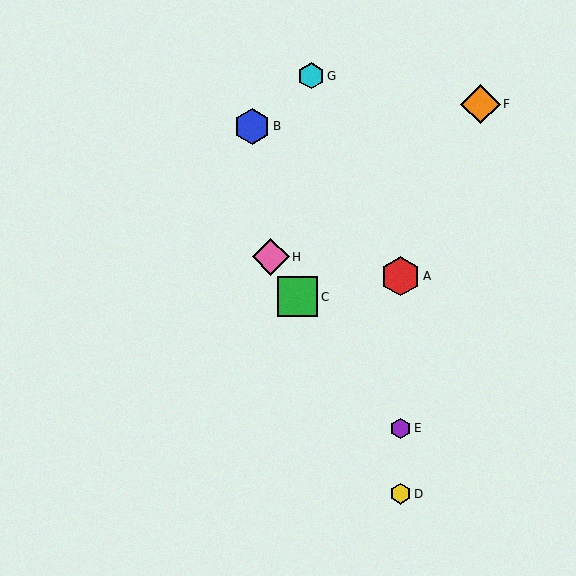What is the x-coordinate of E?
Object E is at x≈401.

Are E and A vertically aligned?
Yes, both are at x≈401.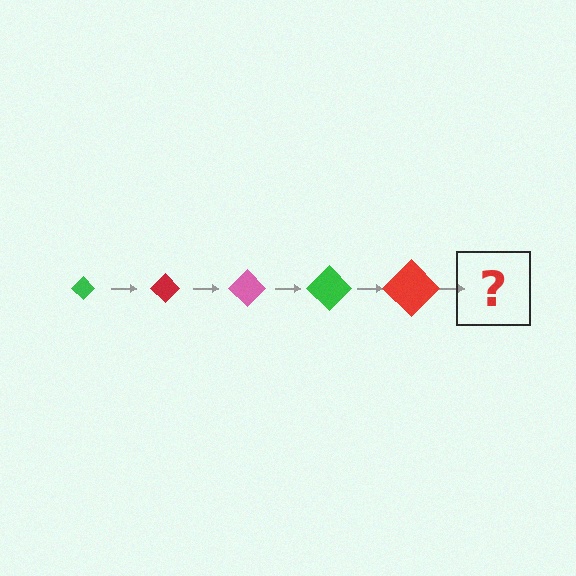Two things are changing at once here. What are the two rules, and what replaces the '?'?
The two rules are that the diamond grows larger each step and the color cycles through green, red, and pink. The '?' should be a pink diamond, larger than the previous one.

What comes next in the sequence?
The next element should be a pink diamond, larger than the previous one.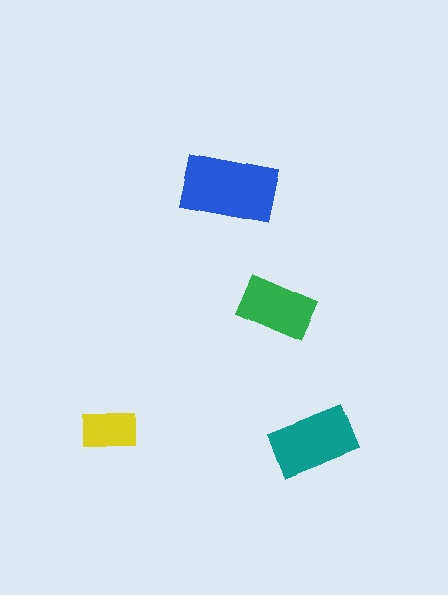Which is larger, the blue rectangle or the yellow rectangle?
The blue one.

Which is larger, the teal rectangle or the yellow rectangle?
The teal one.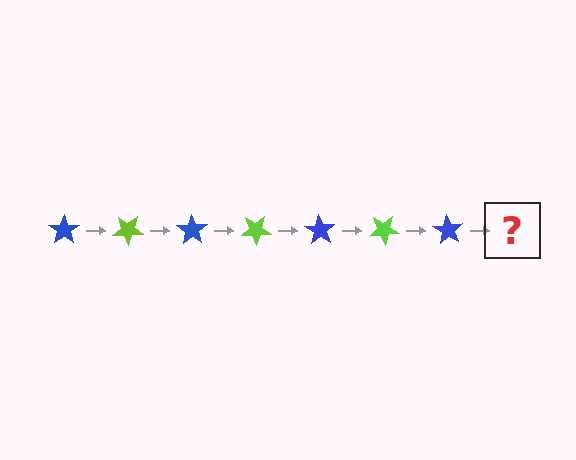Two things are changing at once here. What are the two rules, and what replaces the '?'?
The two rules are that it rotates 35 degrees each step and the color cycles through blue and lime. The '?' should be a lime star, rotated 245 degrees from the start.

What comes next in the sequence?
The next element should be a lime star, rotated 245 degrees from the start.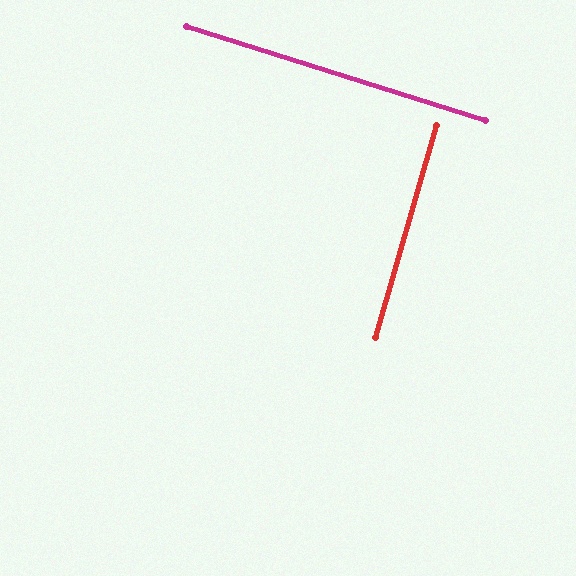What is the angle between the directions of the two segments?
Approximately 89 degrees.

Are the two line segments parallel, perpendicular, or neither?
Perpendicular — they meet at approximately 89°.